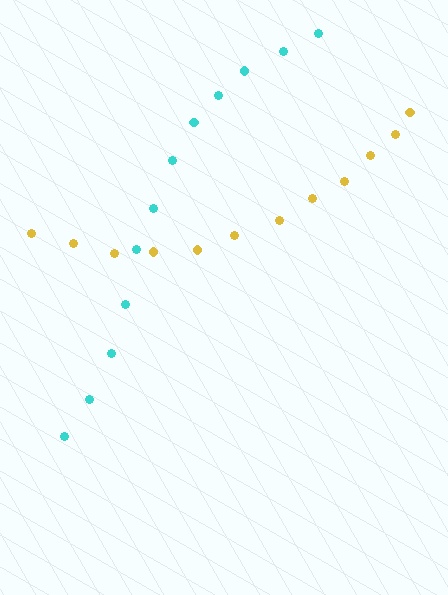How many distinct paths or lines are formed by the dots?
There are 2 distinct paths.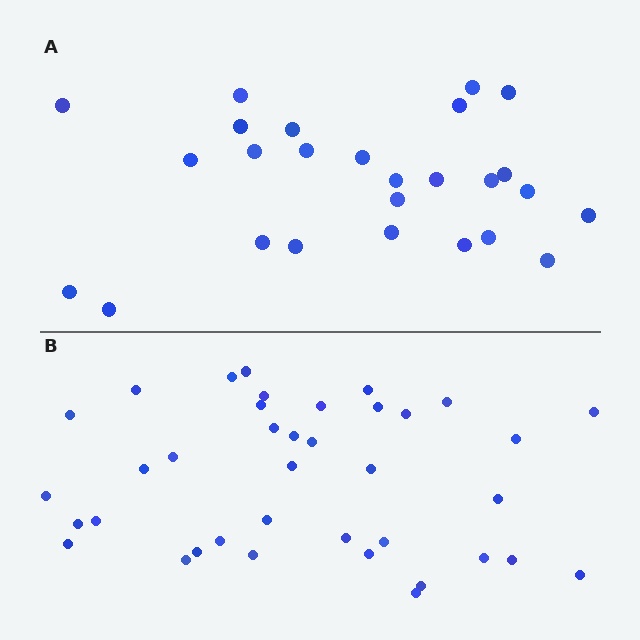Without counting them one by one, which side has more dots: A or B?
Region B (the bottom region) has more dots.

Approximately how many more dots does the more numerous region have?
Region B has roughly 12 or so more dots than region A.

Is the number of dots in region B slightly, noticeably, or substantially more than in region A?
Region B has substantially more. The ratio is roughly 1.5 to 1.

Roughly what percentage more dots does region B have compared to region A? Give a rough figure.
About 45% more.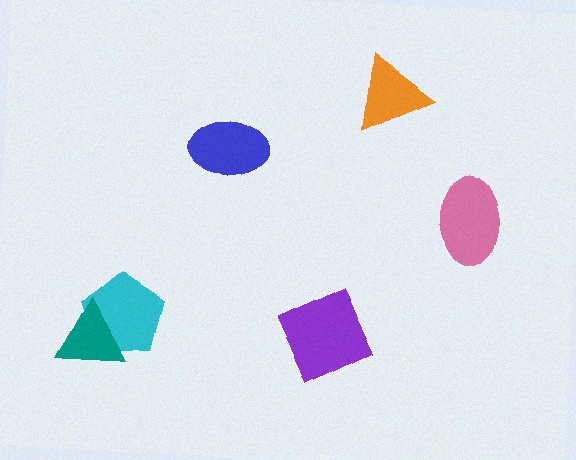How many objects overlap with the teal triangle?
1 object overlaps with the teal triangle.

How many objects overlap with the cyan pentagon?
1 object overlaps with the cyan pentagon.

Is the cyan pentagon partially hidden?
Yes, it is partially covered by another shape.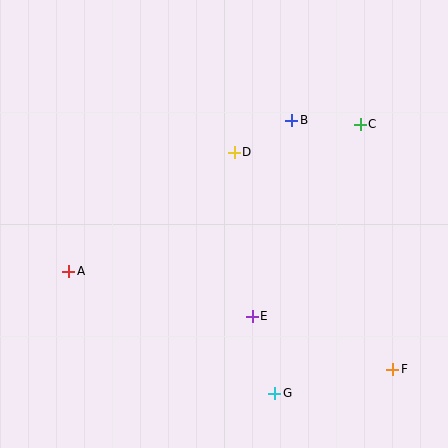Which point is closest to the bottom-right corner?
Point F is closest to the bottom-right corner.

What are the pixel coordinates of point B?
Point B is at (292, 120).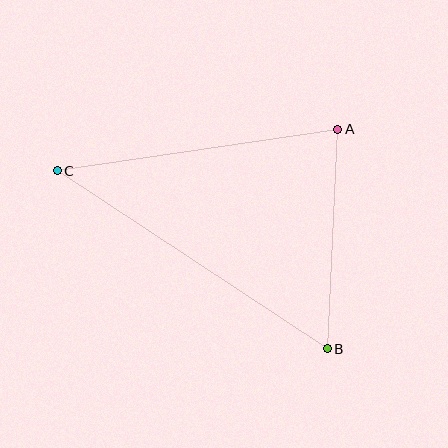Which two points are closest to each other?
Points A and B are closest to each other.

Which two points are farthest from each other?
Points B and C are farthest from each other.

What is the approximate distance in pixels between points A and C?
The distance between A and C is approximately 283 pixels.